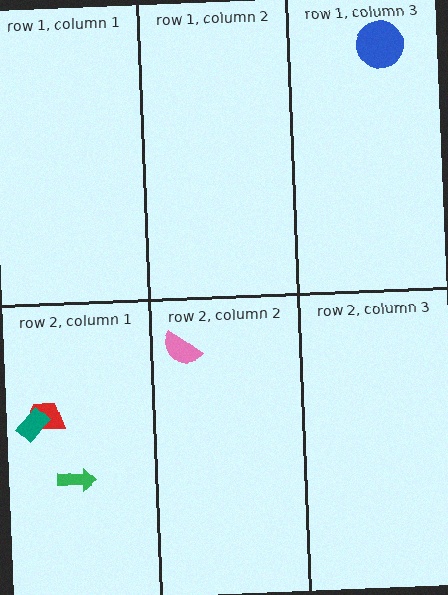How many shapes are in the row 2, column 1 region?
3.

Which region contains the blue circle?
The row 1, column 3 region.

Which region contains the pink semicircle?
The row 2, column 2 region.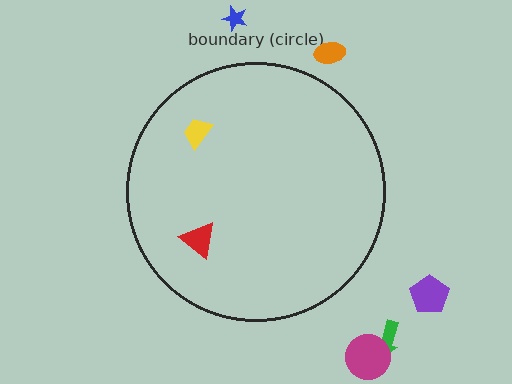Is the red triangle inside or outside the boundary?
Inside.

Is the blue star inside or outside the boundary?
Outside.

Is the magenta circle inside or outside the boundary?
Outside.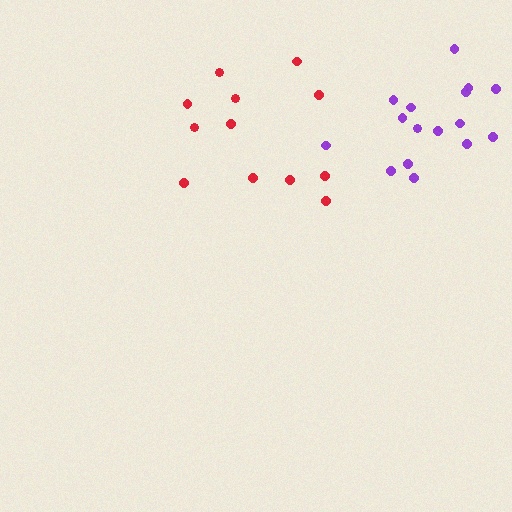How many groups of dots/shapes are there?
There are 2 groups.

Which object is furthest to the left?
The red cluster is leftmost.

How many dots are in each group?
Group 1: 12 dots, Group 2: 16 dots (28 total).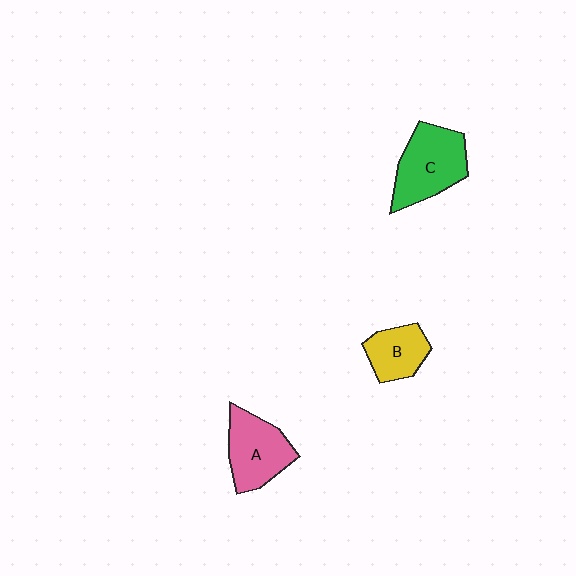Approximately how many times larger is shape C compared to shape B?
Approximately 1.6 times.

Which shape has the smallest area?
Shape B (yellow).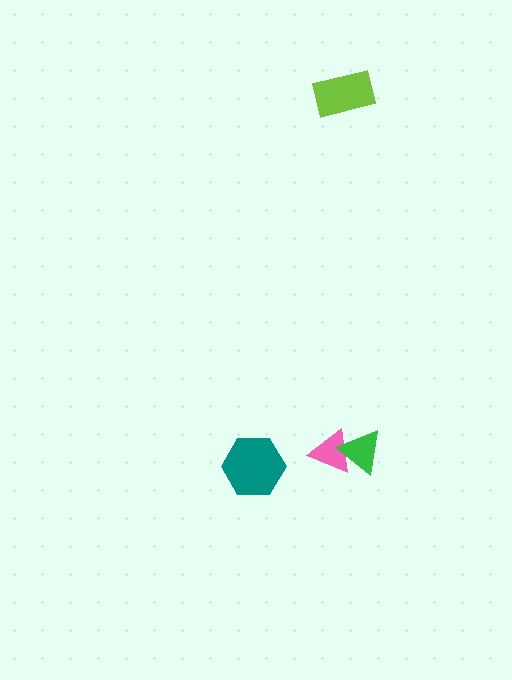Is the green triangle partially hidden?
No, no other shape covers it.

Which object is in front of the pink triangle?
The green triangle is in front of the pink triangle.